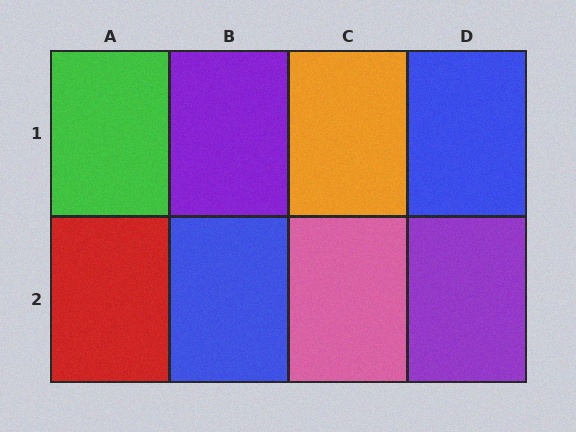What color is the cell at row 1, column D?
Blue.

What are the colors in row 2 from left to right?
Red, blue, pink, purple.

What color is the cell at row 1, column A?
Green.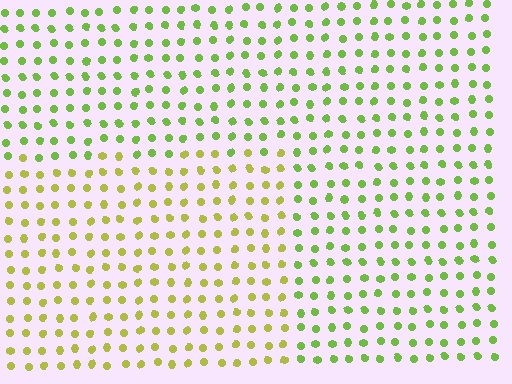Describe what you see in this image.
The image is filled with small lime elements in a uniform arrangement. A rectangle-shaped region is visible where the elements are tinted to a slightly different hue, forming a subtle color boundary.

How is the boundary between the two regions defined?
The boundary is defined purely by a slight shift in hue (about 31 degrees). Spacing, size, and orientation are identical on both sides.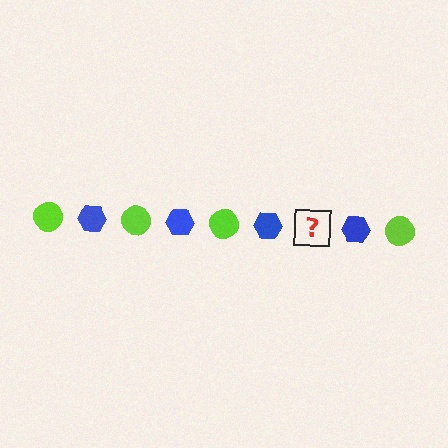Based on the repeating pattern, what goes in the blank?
The blank should be a lime circle.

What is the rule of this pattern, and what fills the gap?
The rule is that the pattern alternates between lime circle and blue hexagon. The gap should be filled with a lime circle.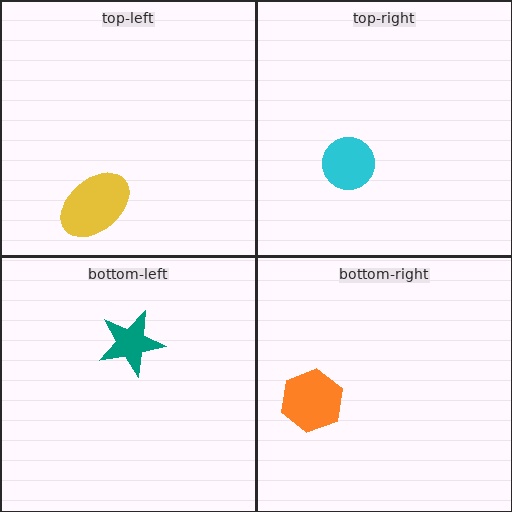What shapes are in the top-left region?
The yellow ellipse.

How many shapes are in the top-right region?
1.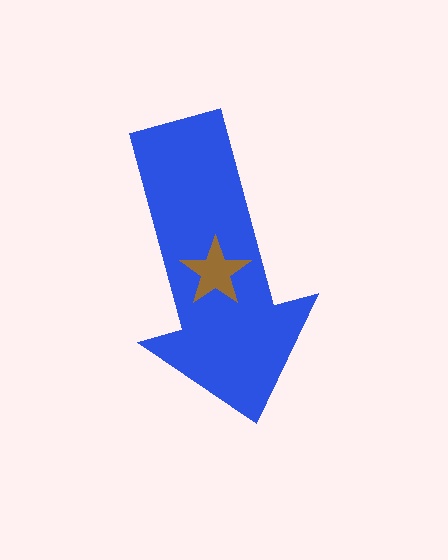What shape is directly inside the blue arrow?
The brown star.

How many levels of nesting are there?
2.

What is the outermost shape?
The blue arrow.